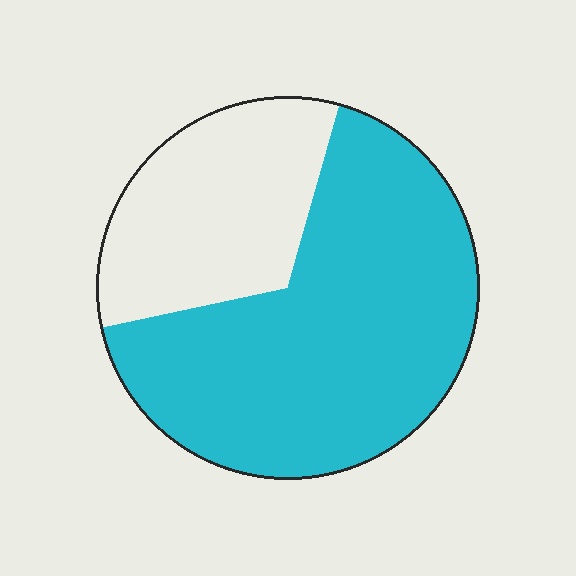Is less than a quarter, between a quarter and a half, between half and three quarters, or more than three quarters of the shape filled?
Between half and three quarters.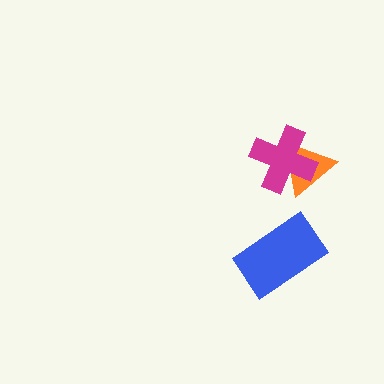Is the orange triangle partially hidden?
Yes, it is partially covered by another shape.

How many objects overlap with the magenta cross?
1 object overlaps with the magenta cross.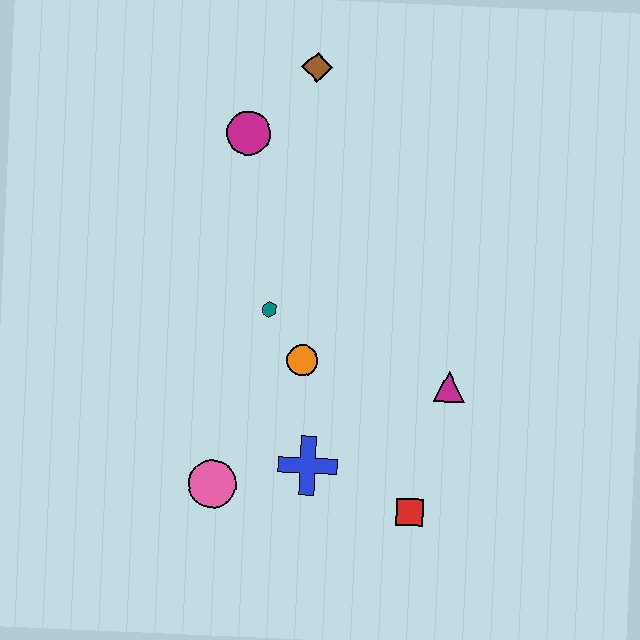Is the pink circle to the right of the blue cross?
No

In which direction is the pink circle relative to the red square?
The pink circle is to the left of the red square.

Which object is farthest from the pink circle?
The brown diamond is farthest from the pink circle.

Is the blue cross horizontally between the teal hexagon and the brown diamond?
No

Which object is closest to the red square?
The blue cross is closest to the red square.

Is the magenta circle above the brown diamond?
No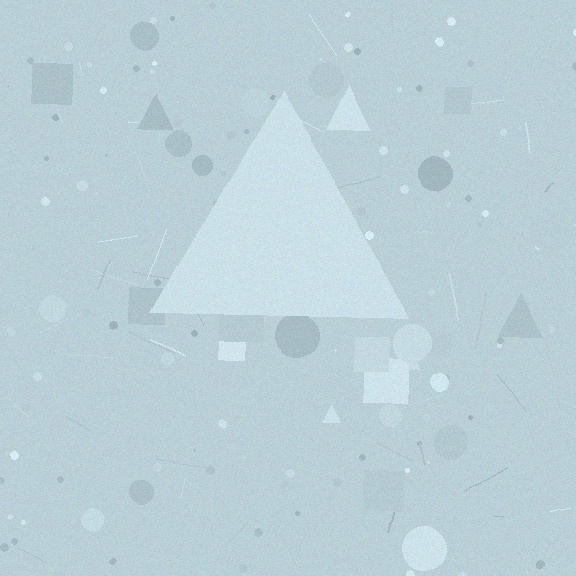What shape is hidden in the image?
A triangle is hidden in the image.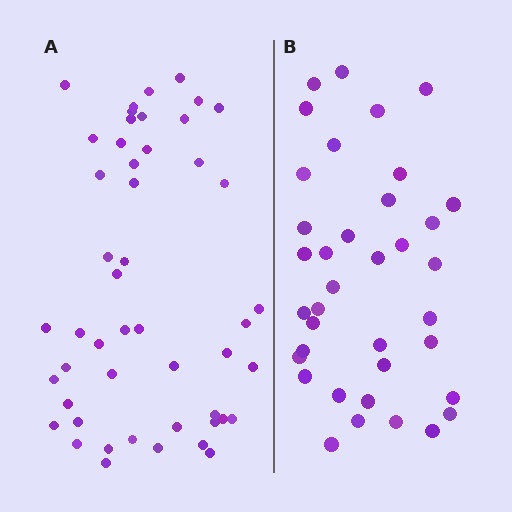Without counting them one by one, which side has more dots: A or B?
Region A (the left region) has more dots.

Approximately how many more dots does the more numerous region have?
Region A has roughly 12 or so more dots than region B.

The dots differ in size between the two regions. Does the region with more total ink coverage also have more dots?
No. Region B has more total ink coverage because its dots are larger, but region A actually contains more individual dots. Total area can be misleading — the number of items is what matters here.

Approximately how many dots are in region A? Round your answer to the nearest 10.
About 50 dots. (The exact count is 49, which rounds to 50.)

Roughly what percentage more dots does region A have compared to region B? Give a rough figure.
About 30% more.